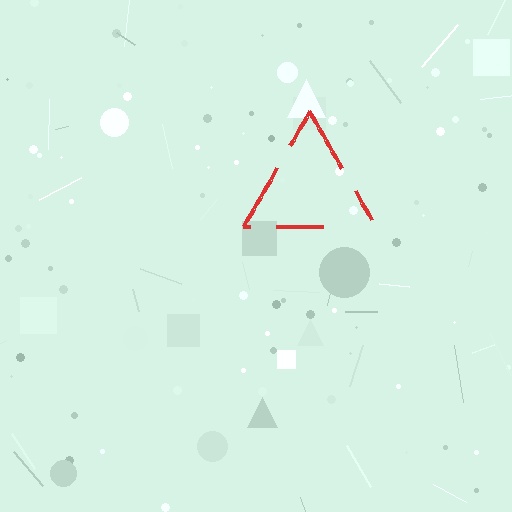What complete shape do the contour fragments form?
The contour fragments form a triangle.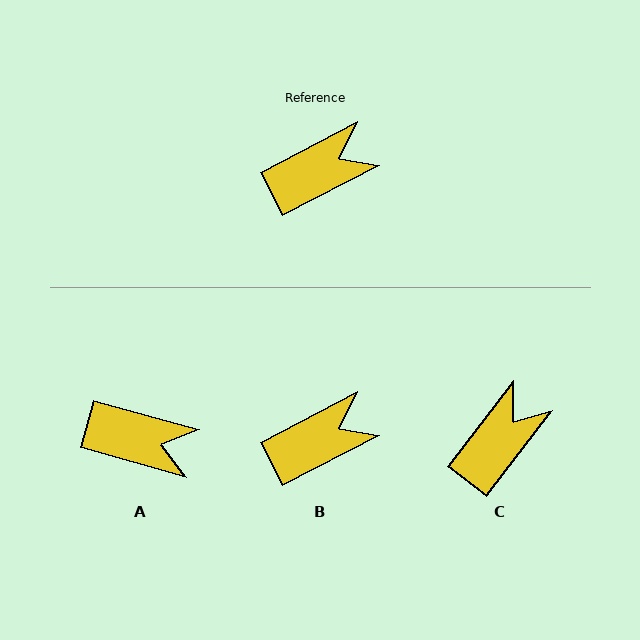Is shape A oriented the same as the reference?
No, it is off by about 43 degrees.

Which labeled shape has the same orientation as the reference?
B.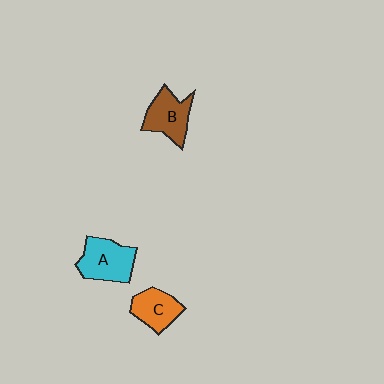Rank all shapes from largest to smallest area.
From largest to smallest: A (cyan), B (brown), C (orange).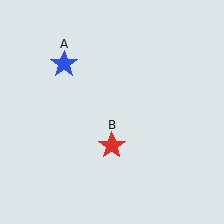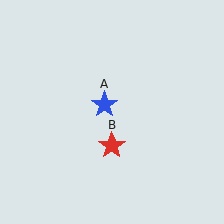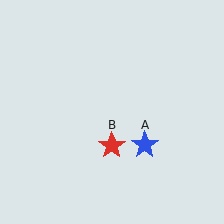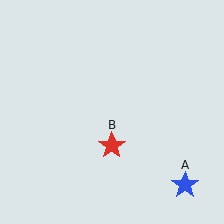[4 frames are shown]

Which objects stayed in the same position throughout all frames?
Red star (object B) remained stationary.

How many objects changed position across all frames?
1 object changed position: blue star (object A).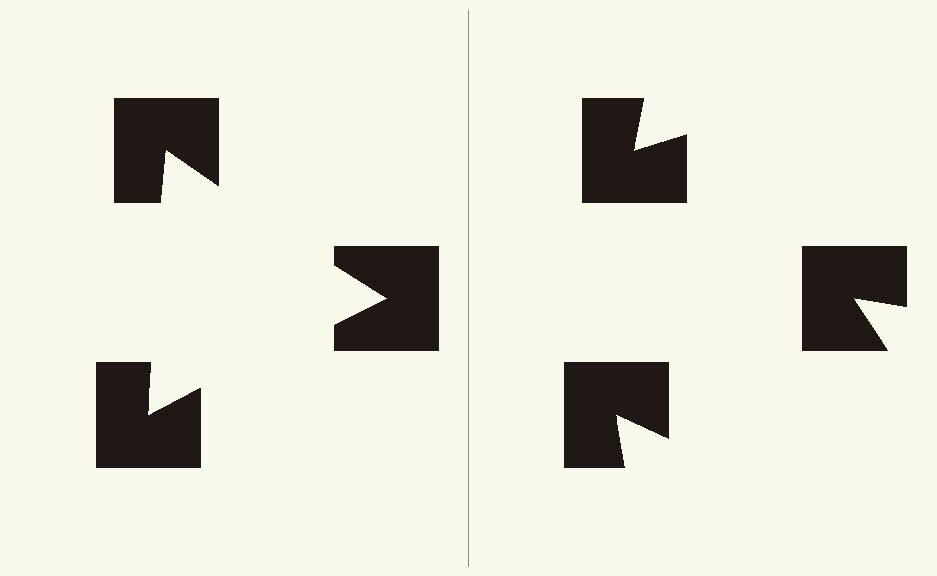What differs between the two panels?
The notched squares are positioned identically on both sides; only the wedge orientations differ. On the left they align to a triangle; on the right they are misaligned.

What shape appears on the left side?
An illusory triangle.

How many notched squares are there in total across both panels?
6 — 3 on each side.